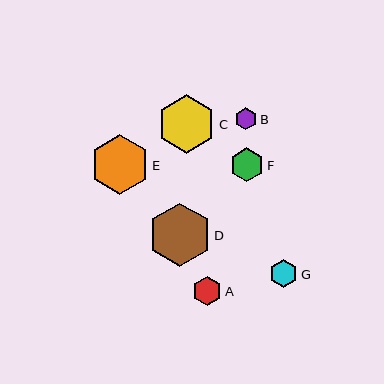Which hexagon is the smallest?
Hexagon B is the smallest with a size of approximately 22 pixels.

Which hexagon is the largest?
Hexagon D is the largest with a size of approximately 63 pixels.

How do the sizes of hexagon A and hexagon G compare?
Hexagon A and hexagon G are approximately the same size.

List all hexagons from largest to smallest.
From largest to smallest: D, E, C, F, A, G, B.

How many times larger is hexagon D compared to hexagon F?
Hexagon D is approximately 1.9 times the size of hexagon F.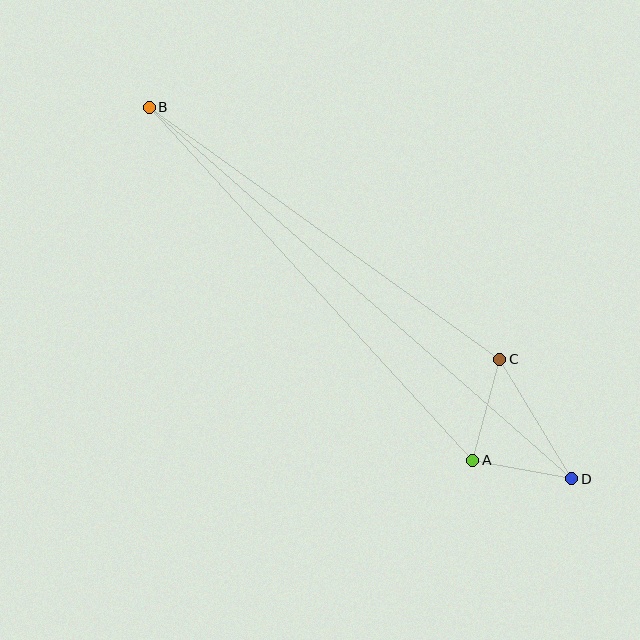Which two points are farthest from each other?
Points B and D are farthest from each other.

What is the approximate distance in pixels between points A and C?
The distance between A and C is approximately 105 pixels.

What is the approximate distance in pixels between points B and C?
The distance between B and C is approximately 432 pixels.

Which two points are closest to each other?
Points A and D are closest to each other.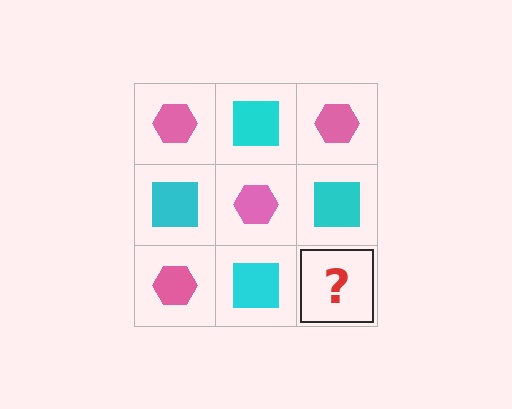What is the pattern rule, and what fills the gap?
The rule is that it alternates pink hexagon and cyan square in a checkerboard pattern. The gap should be filled with a pink hexagon.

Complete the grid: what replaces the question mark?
The question mark should be replaced with a pink hexagon.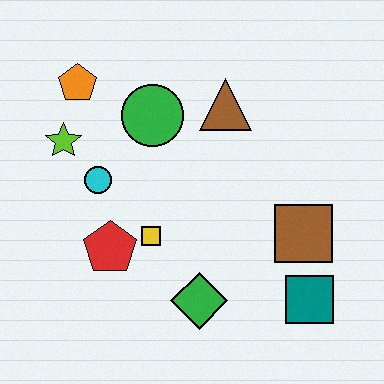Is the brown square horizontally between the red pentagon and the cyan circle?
No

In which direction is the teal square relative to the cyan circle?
The teal square is to the right of the cyan circle.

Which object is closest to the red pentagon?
The yellow square is closest to the red pentagon.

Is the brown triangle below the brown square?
No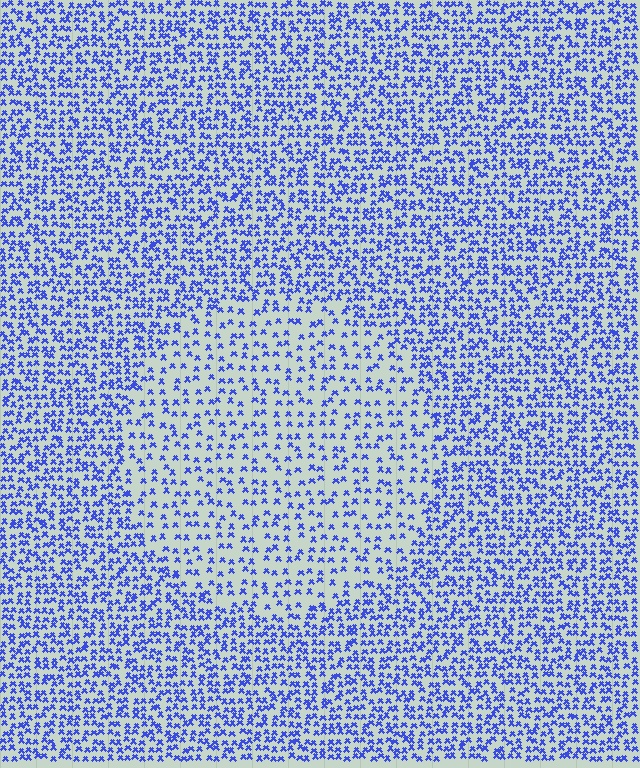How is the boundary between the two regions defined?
The boundary is defined by a change in element density (approximately 1.9x ratio). All elements are the same color, size, and shape.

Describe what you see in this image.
The image contains small blue elements arranged at two different densities. A circle-shaped region is visible where the elements are less densely packed than the surrounding area.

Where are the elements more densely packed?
The elements are more densely packed outside the circle boundary.